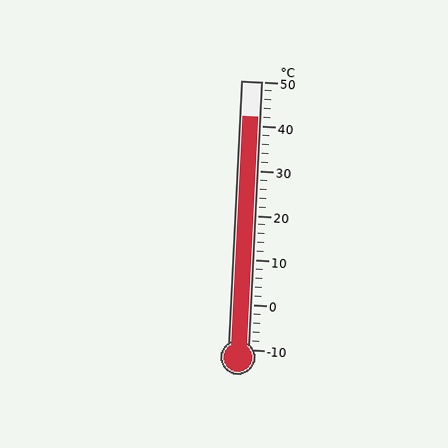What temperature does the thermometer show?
The thermometer shows approximately 42°C.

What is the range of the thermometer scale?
The thermometer scale ranges from -10°C to 50°C.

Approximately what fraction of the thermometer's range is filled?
The thermometer is filled to approximately 85% of its range.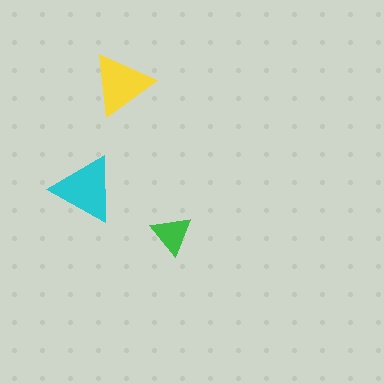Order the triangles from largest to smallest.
the cyan one, the yellow one, the green one.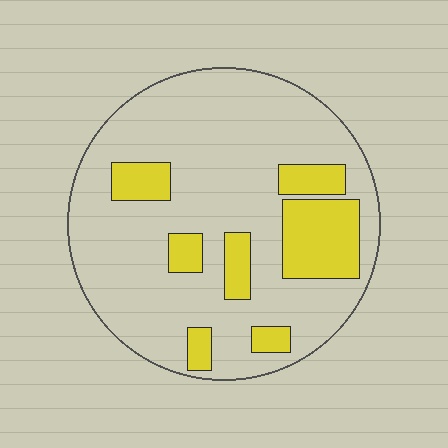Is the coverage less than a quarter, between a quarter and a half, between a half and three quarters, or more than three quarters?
Less than a quarter.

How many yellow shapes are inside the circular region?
7.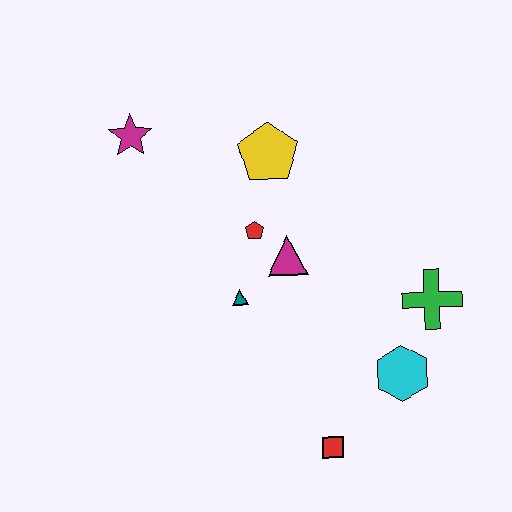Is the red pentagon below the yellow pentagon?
Yes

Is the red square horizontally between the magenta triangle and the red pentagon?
No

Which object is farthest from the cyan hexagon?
The magenta star is farthest from the cyan hexagon.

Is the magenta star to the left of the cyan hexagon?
Yes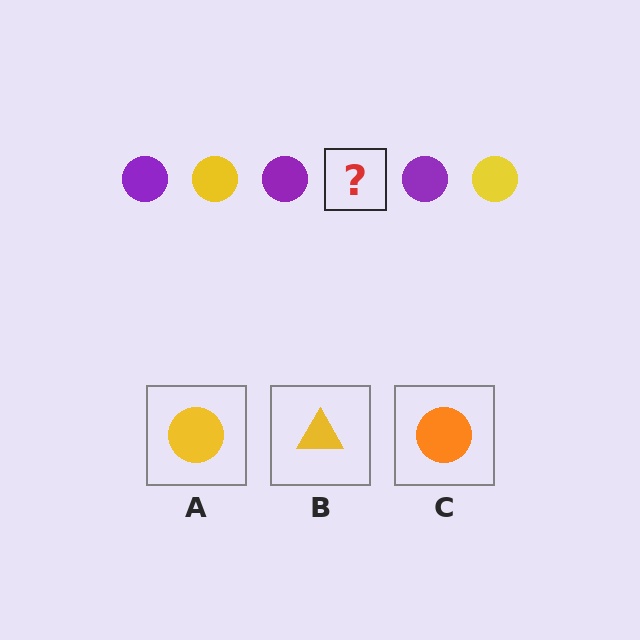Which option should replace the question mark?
Option A.